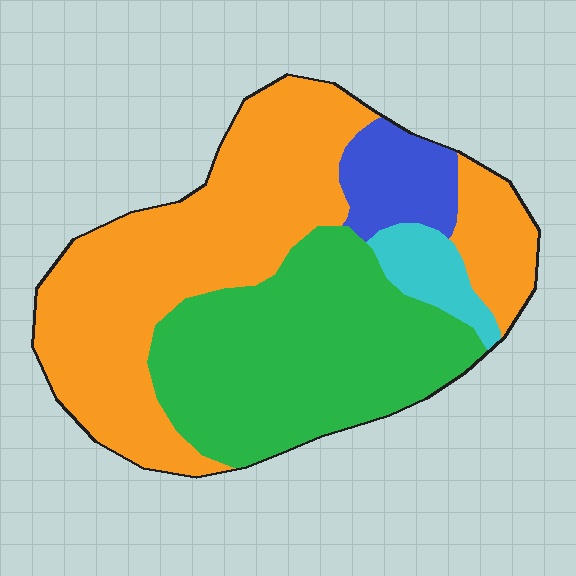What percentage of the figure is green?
Green takes up between a third and a half of the figure.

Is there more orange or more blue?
Orange.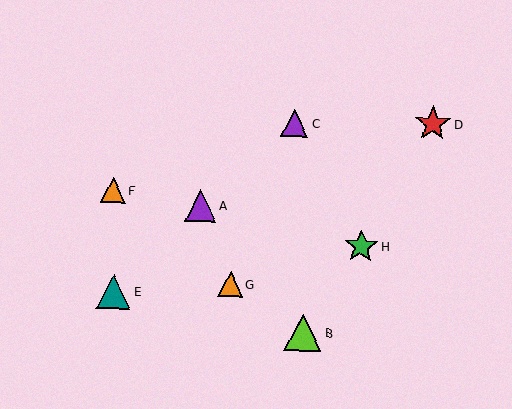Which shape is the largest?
The lime triangle (labeled B) is the largest.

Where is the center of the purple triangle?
The center of the purple triangle is at (201, 206).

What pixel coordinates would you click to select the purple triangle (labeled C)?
Click at (295, 123) to select the purple triangle C.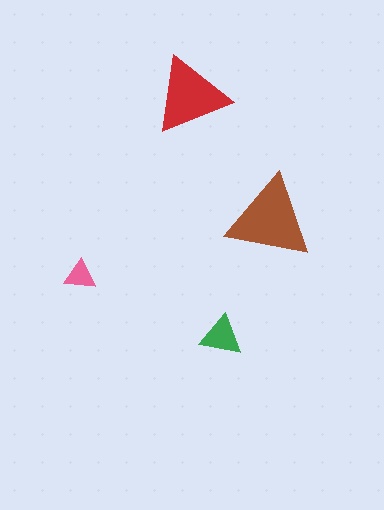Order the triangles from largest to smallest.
the brown one, the red one, the green one, the pink one.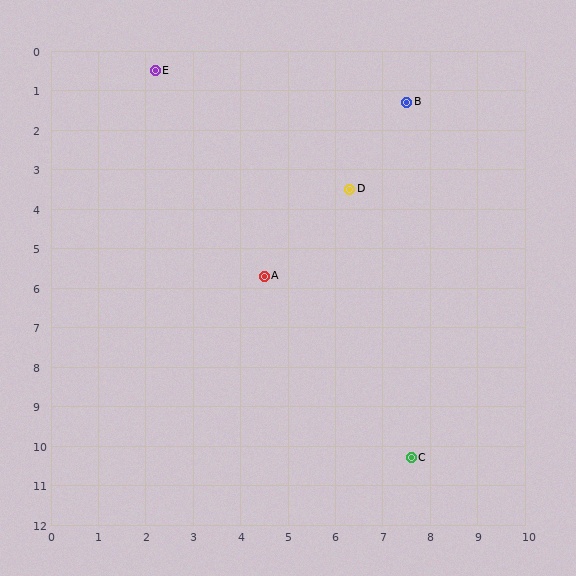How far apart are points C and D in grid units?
Points C and D are about 6.9 grid units apart.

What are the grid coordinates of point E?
Point E is at approximately (2.2, 0.5).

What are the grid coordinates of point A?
Point A is at approximately (4.5, 5.7).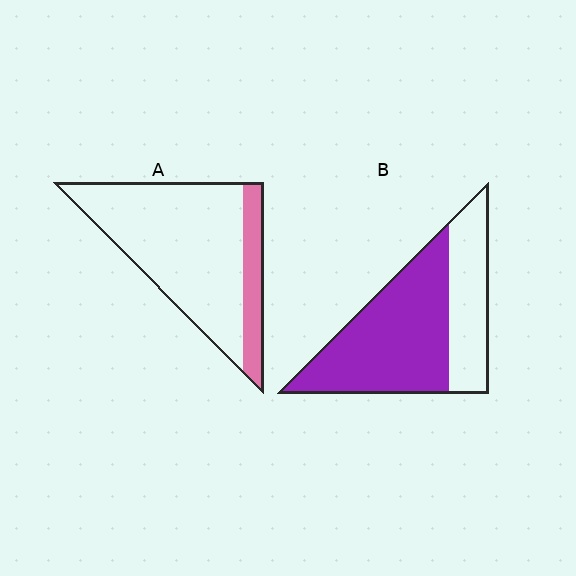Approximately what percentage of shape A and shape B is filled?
A is approximately 20% and B is approximately 65%.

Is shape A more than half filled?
No.